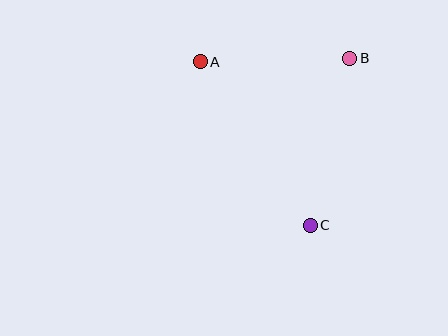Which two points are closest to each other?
Points A and B are closest to each other.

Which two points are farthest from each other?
Points A and C are farthest from each other.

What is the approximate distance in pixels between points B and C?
The distance between B and C is approximately 172 pixels.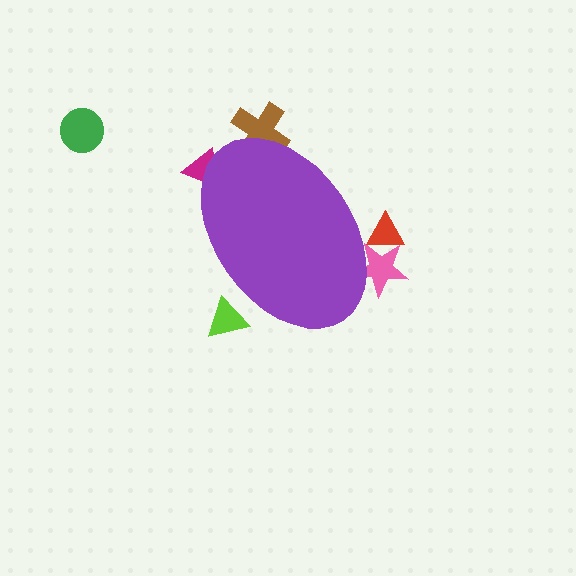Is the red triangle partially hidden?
Yes, the red triangle is partially hidden behind the purple ellipse.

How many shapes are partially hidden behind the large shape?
5 shapes are partially hidden.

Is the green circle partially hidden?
No, the green circle is fully visible.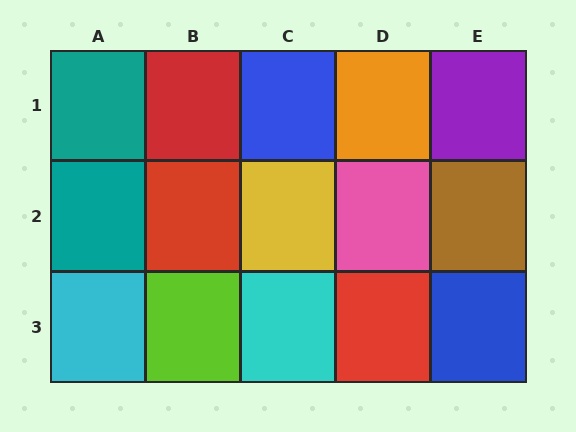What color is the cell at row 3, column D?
Red.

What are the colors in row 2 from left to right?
Teal, red, yellow, pink, brown.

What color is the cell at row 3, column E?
Blue.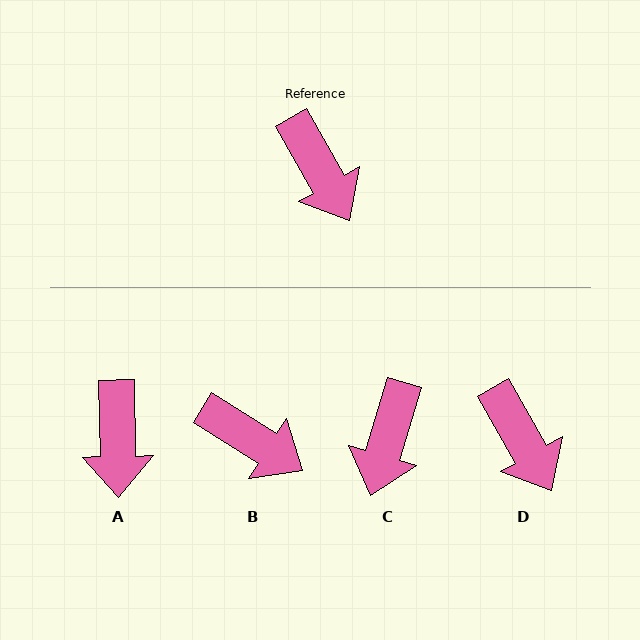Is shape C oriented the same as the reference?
No, it is off by about 46 degrees.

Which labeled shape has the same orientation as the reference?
D.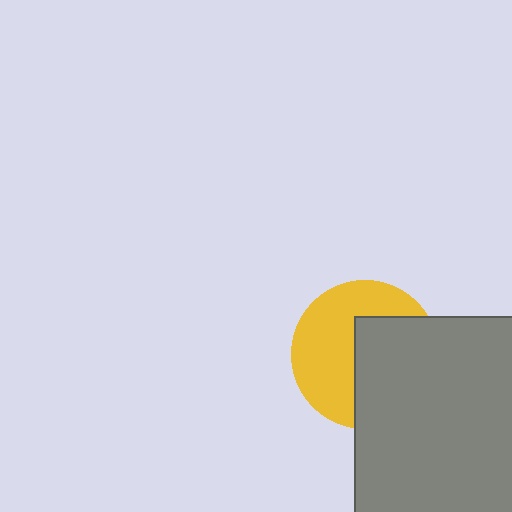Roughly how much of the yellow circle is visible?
About half of it is visible (roughly 52%).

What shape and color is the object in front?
The object in front is a gray rectangle.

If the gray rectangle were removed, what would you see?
You would see the complete yellow circle.